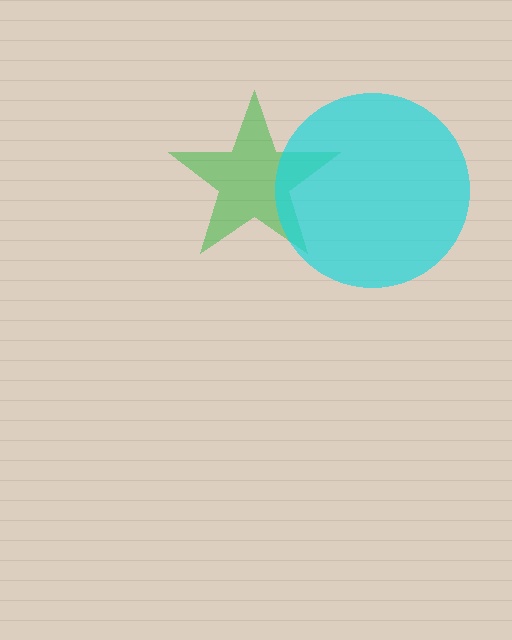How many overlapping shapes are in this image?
There are 2 overlapping shapes in the image.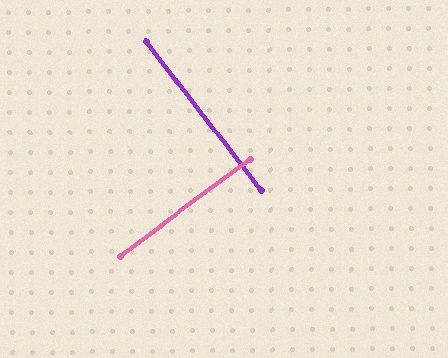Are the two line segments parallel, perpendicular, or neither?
Perpendicular — they meet at approximately 89°.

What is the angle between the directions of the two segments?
Approximately 89 degrees.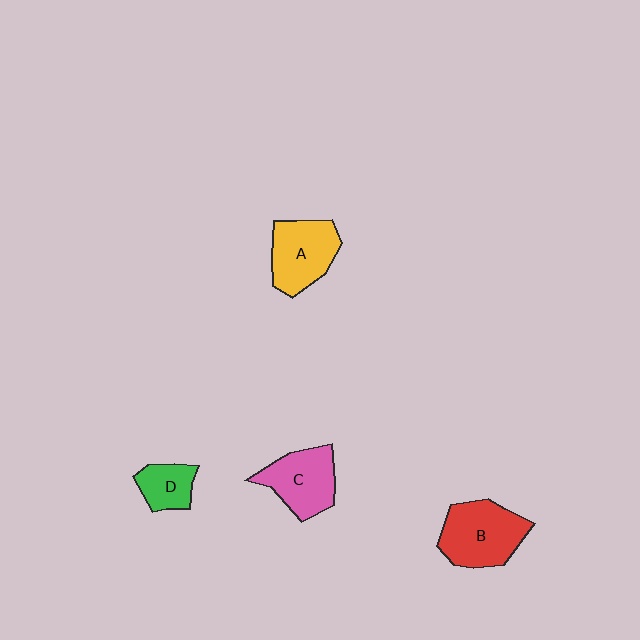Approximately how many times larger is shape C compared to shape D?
Approximately 1.7 times.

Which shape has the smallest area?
Shape D (green).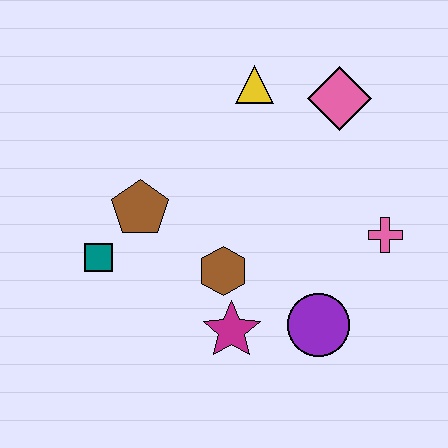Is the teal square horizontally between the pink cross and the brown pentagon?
No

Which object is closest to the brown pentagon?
The teal square is closest to the brown pentagon.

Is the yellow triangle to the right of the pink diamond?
No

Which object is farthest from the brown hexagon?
The pink diamond is farthest from the brown hexagon.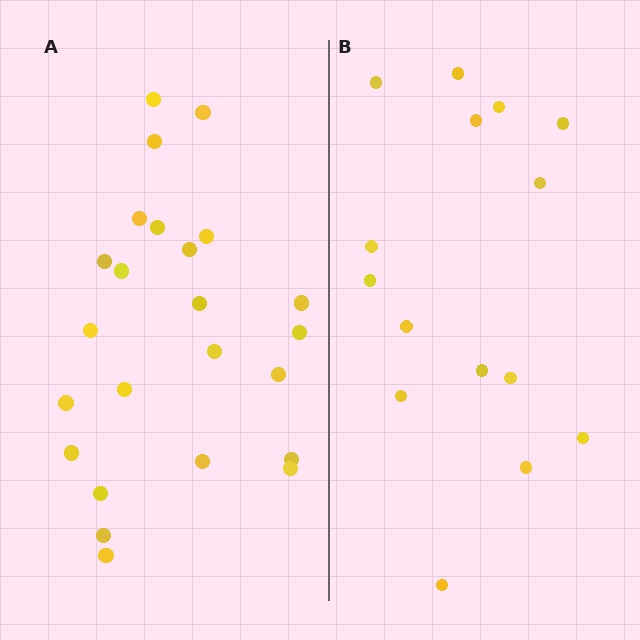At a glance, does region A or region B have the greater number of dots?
Region A (the left region) has more dots.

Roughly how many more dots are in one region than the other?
Region A has roughly 8 or so more dots than region B.